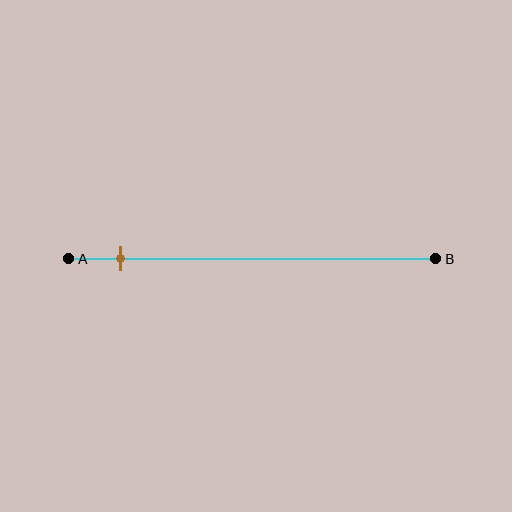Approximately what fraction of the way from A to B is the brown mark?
The brown mark is approximately 15% of the way from A to B.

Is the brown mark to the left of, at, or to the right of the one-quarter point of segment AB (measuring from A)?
The brown mark is to the left of the one-quarter point of segment AB.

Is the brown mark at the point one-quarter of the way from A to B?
No, the mark is at about 15% from A, not at the 25% one-quarter point.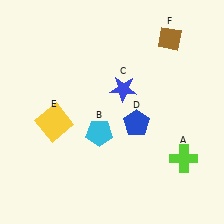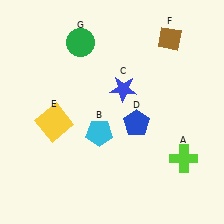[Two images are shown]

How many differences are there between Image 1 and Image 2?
There is 1 difference between the two images.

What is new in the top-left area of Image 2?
A green circle (G) was added in the top-left area of Image 2.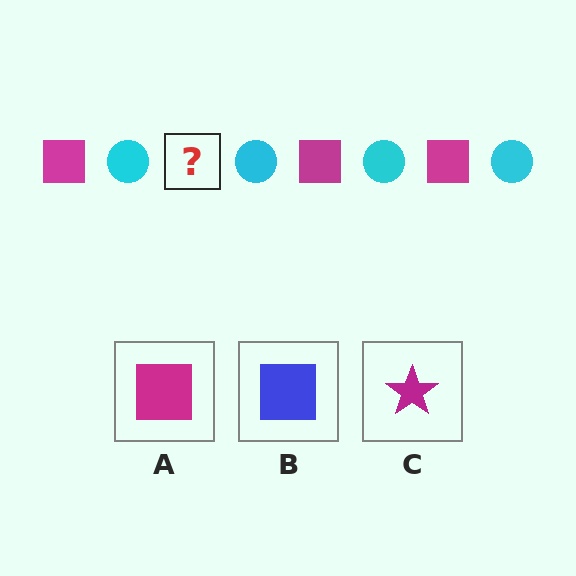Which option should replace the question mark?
Option A.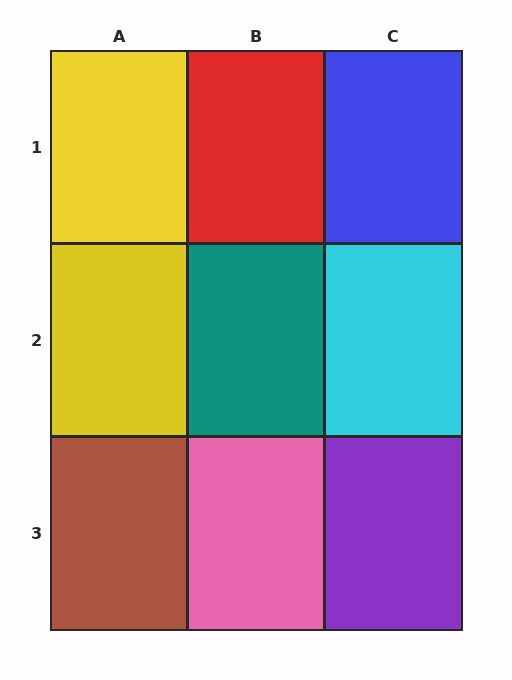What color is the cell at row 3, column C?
Purple.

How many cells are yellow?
2 cells are yellow.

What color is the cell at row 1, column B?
Red.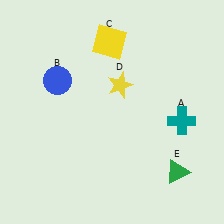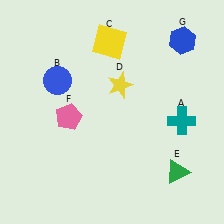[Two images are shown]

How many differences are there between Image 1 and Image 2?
There are 2 differences between the two images.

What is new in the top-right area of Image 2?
A blue hexagon (G) was added in the top-right area of Image 2.